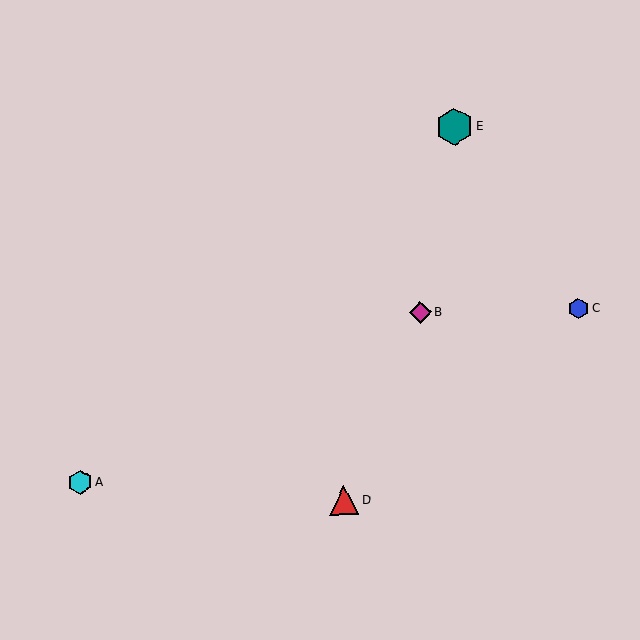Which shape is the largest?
The teal hexagon (labeled E) is the largest.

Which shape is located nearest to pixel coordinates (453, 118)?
The teal hexagon (labeled E) at (454, 127) is nearest to that location.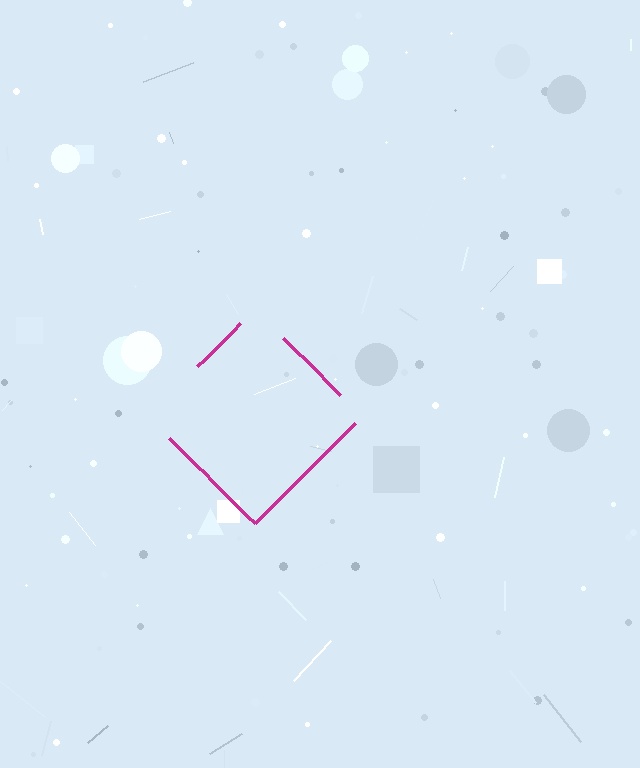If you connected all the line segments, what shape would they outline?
They would outline a diamond.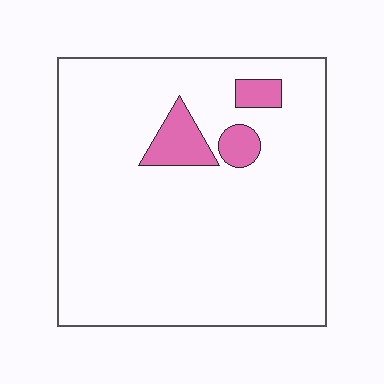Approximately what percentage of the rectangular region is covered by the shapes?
Approximately 10%.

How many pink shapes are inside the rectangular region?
3.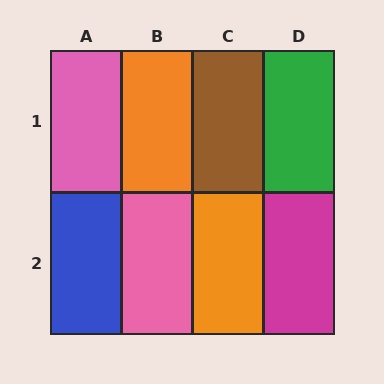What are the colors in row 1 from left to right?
Pink, orange, brown, green.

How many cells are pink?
2 cells are pink.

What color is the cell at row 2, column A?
Blue.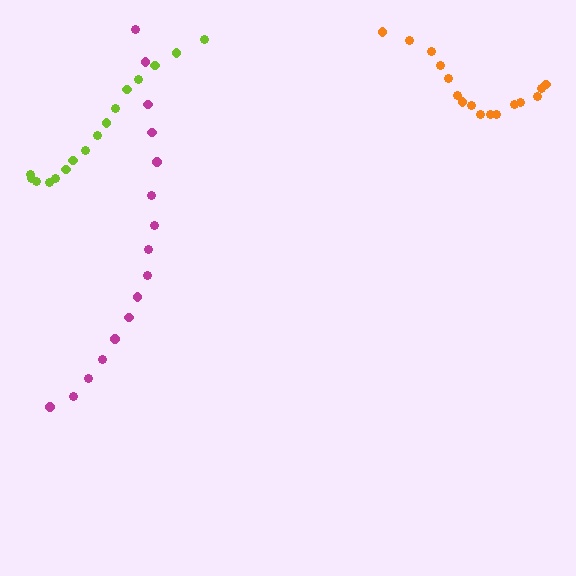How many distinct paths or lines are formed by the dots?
There are 3 distinct paths.